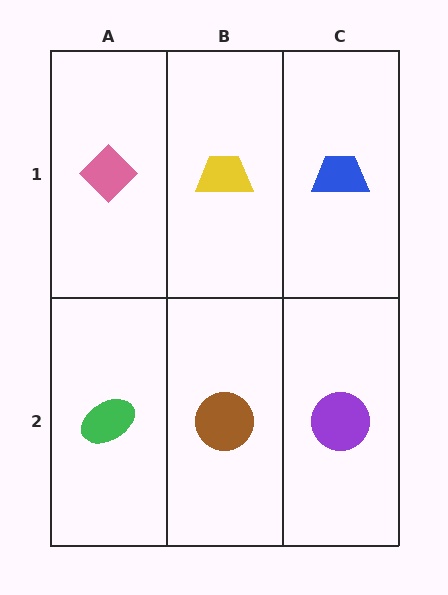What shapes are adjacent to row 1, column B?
A brown circle (row 2, column B), a pink diamond (row 1, column A), a blue trapezoid (row 1, column C).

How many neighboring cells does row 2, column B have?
3.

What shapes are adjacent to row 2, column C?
A blue trapezoid (row 1, column C), a brown circle (row 2, column B).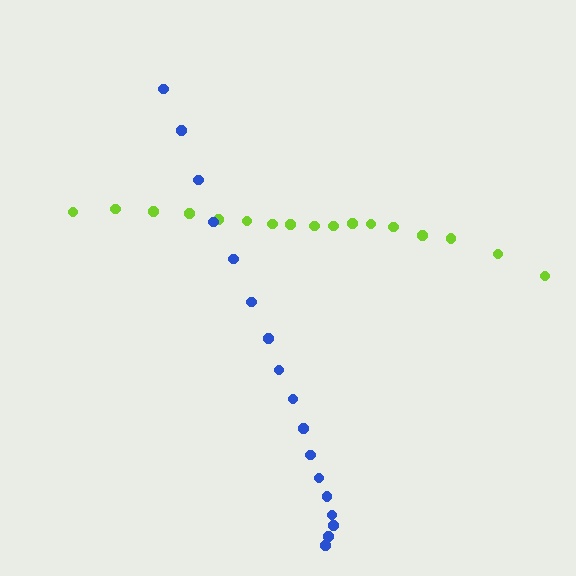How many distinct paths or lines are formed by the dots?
There are 2 distinct paths.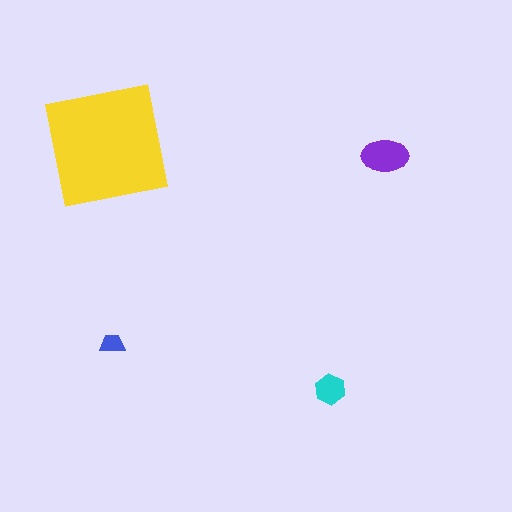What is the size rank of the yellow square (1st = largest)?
1st.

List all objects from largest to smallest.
The yellow square, the purple ellipse, the cyan hexagon, the blue trapezoid.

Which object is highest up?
The yellow square is topmost.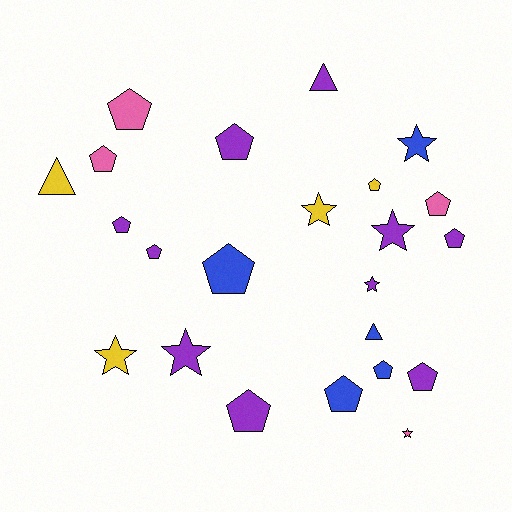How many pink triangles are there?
There are no pink triangles.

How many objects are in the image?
There are 23 objects.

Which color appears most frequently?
Purple, with 10 objects.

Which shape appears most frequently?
Pentagon, with 13 objects.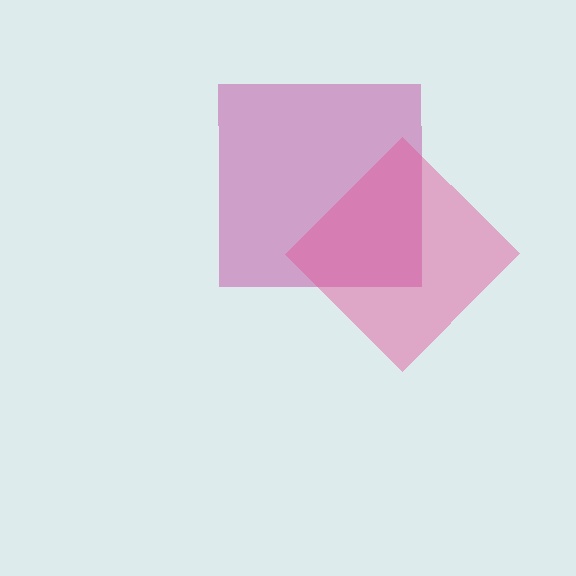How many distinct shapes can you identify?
There are 2 distinct shapes: a magenta square, a pink diamond.